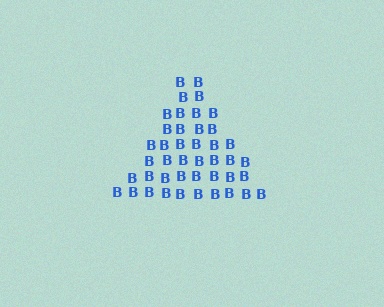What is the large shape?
The large shape is a triangle.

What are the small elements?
The small elements are letter B's.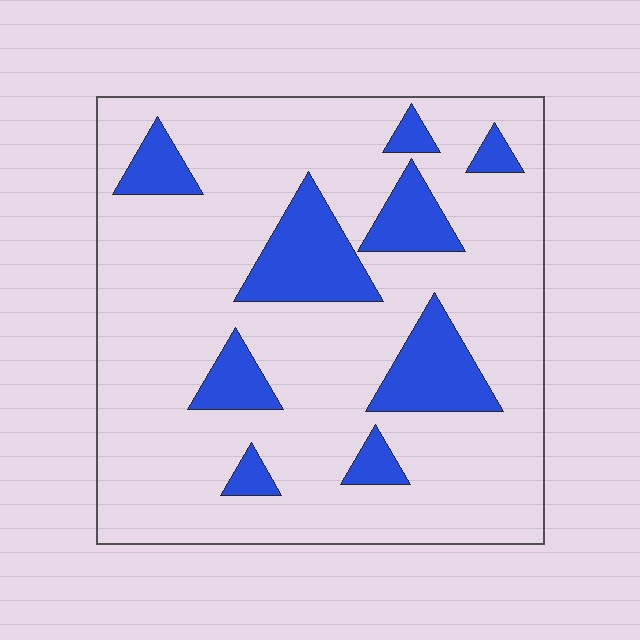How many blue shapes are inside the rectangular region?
9.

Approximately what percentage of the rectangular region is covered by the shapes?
Approximately 20%.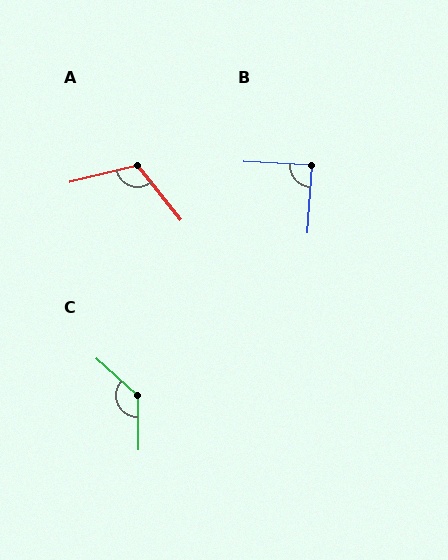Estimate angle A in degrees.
Approximately 115 degrees.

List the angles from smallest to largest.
B (89°), A (115°), C (133°).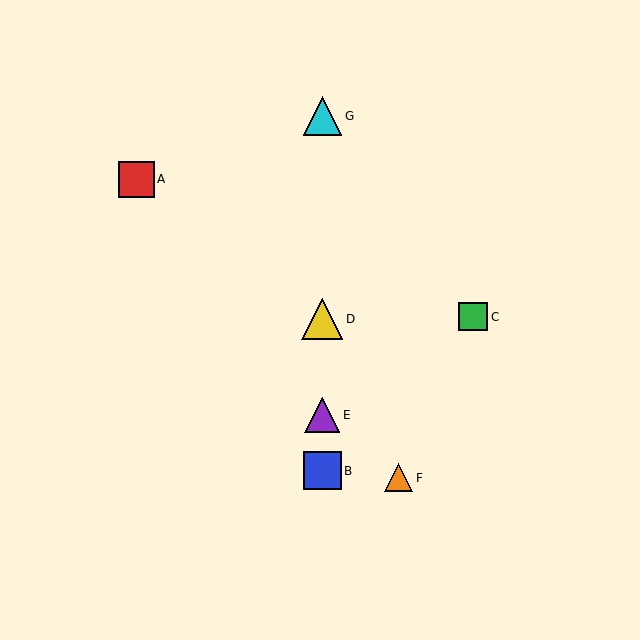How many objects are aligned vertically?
4 objects (B, D, E, G) are aligned vertically.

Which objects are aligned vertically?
Objects B, D, E, G are aligned vertically.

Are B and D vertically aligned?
Yes, both are at x≈323.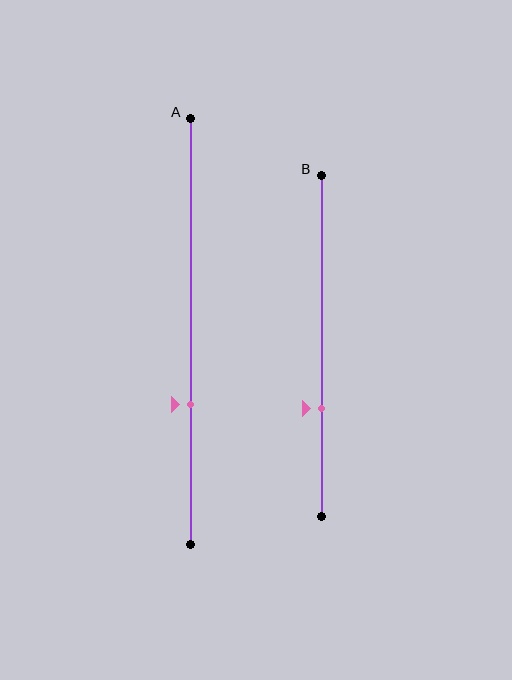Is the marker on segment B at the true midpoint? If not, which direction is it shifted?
No, the marker on segment B is shifted downward by about 18% of the segment length.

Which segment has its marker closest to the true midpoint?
Segment A has its marker closest to the true midpoint.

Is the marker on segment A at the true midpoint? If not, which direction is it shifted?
No, the marker on segment A is shifted downward by about 17% of the segment length.